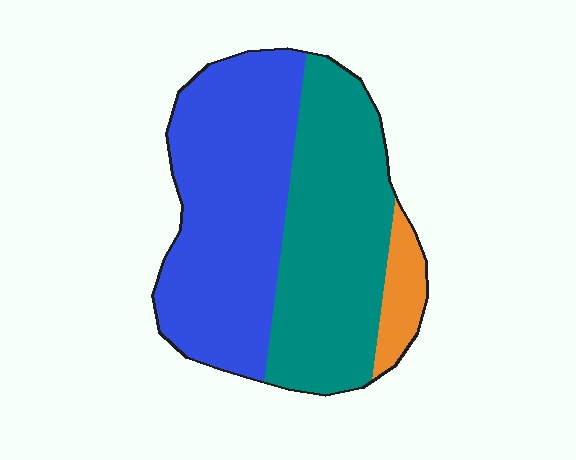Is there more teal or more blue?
Blue.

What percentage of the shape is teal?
Teal covers 44% of the shape.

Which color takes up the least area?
Orange, at roughly 10%.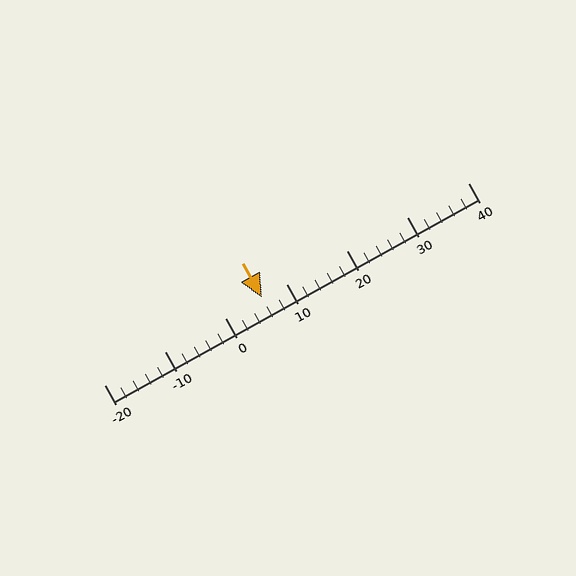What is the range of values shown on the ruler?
The ruler shows values from -20 to 40.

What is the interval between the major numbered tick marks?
The major tick marks are spaced 10 units apart.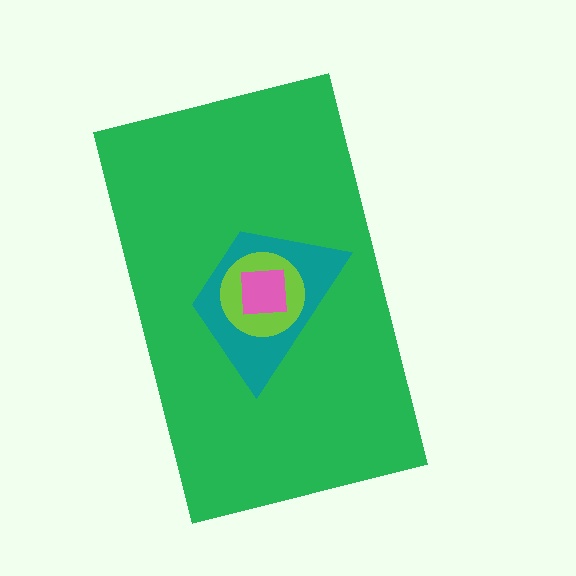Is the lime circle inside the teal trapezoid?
Yes.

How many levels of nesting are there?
4.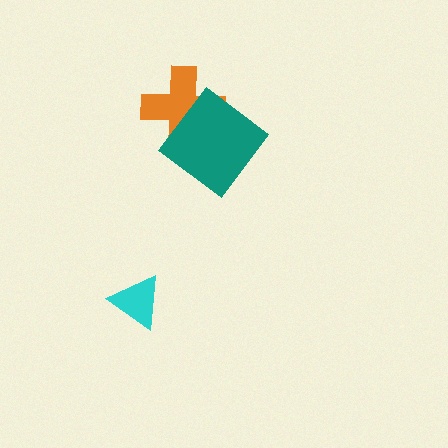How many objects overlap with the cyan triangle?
0 objects overlap with the cyan triangle.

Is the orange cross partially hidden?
Yes, it is partially covered by another shape.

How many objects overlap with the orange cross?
1 object overlaps with the orange cross.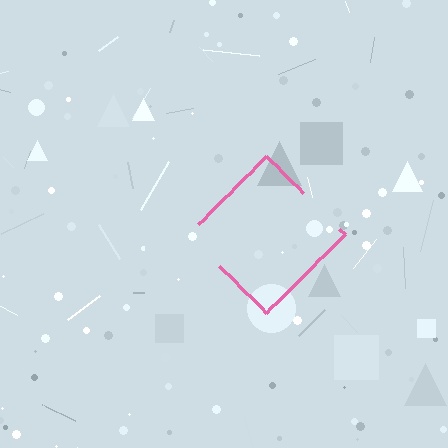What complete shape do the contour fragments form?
The contour fragments form a diamond.